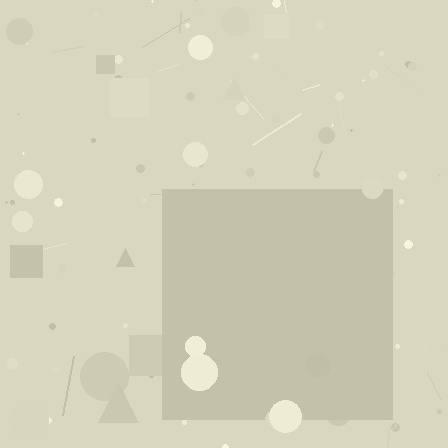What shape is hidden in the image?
A square is hidden in the image.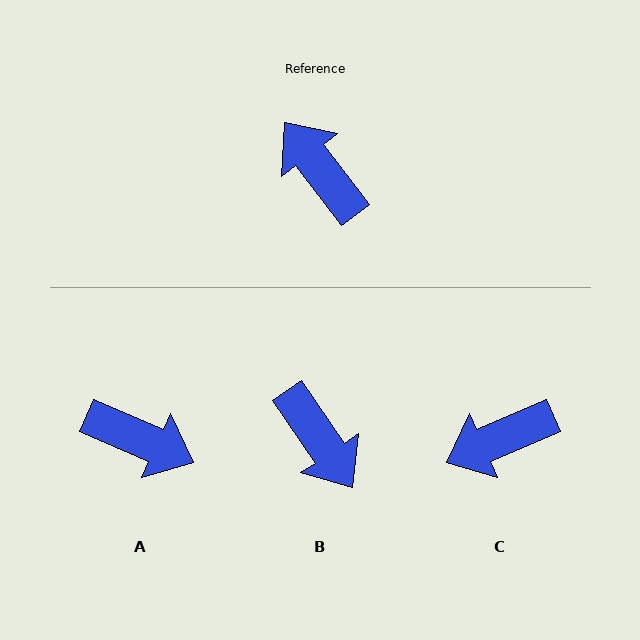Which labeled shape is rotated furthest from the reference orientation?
B, about 176 degrees away.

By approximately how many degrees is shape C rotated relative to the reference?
Approximately 76 degrees counter-clockwise.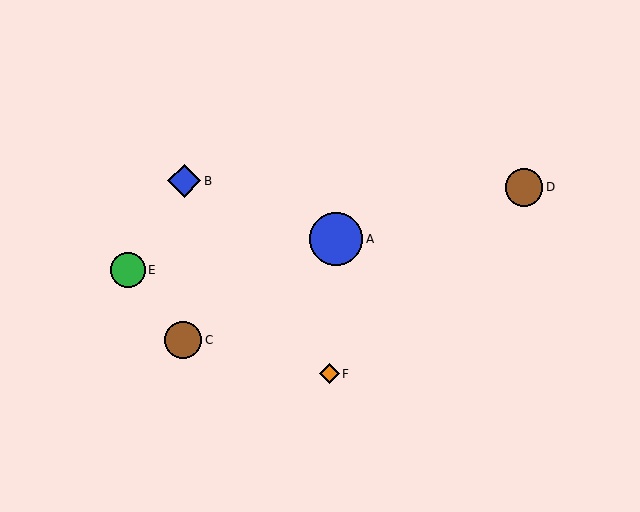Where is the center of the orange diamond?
The center of the orange diamond is at (329, 374).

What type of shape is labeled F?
Shape F is an orange diamond.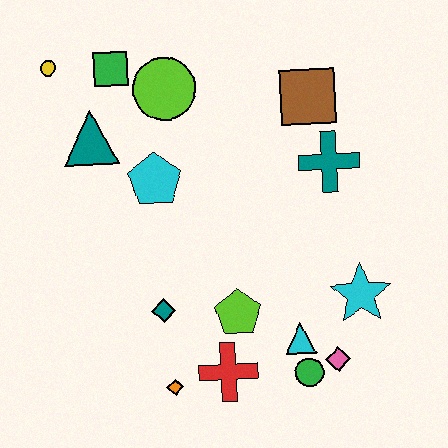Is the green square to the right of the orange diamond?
No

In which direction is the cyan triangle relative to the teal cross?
The cyan triangle is below the teal cross.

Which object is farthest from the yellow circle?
The pink diamond is farthest from the yellow circle.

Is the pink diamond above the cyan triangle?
No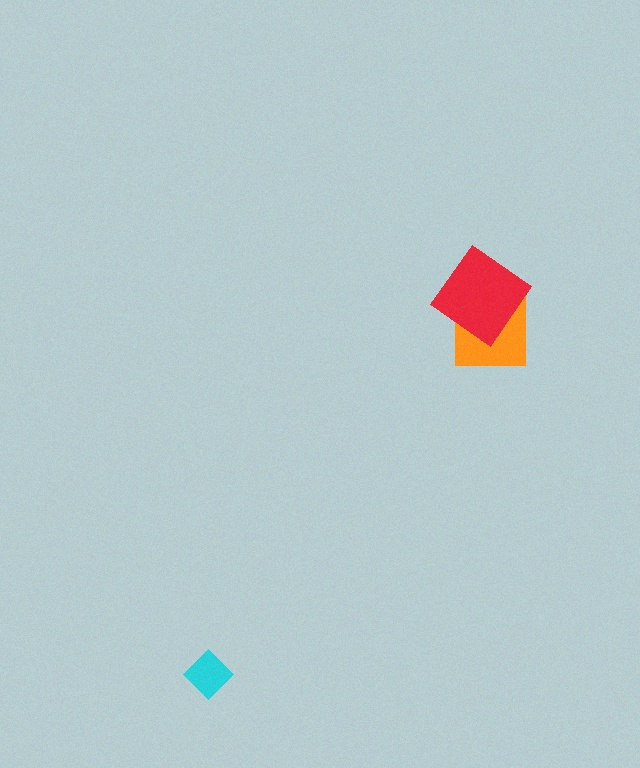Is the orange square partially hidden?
Yes, it is partially covered by another shape.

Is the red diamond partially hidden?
No, no other shape covers it.